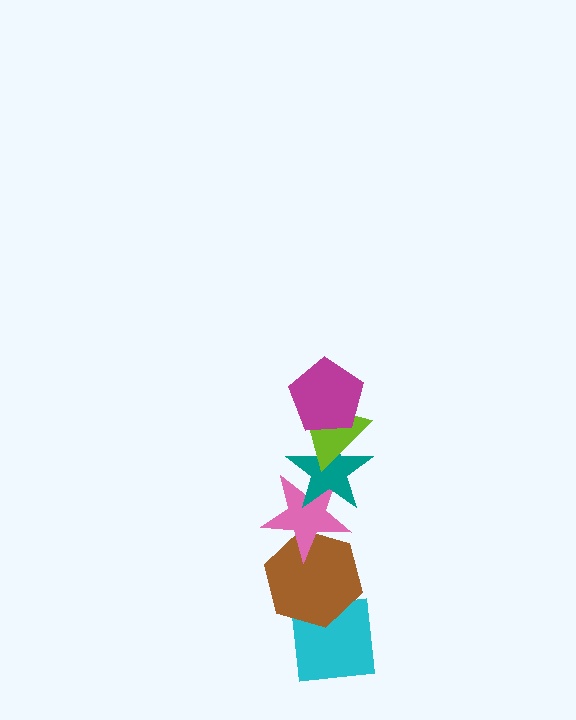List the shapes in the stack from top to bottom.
From top to bottom: the magenta pentagon, the lime triangle, the teal star, the pink star, the brown hexagon, the cyan square.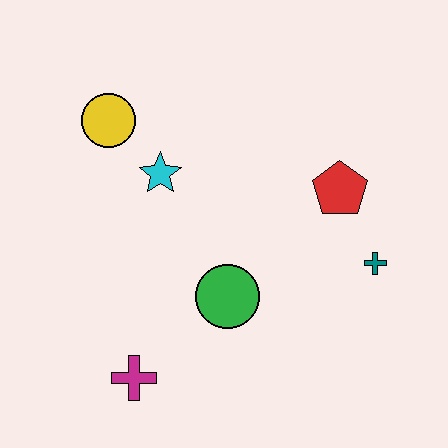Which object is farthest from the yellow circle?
The teal cross is farthest from the yellow circle.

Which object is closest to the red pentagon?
The teal cross is closest to the red pentagon.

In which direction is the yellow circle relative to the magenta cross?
The yellow circle is above the magenta cross.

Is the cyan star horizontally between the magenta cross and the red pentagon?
Yes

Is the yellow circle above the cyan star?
Yes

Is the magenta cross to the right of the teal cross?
No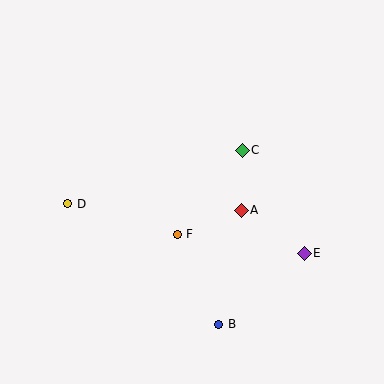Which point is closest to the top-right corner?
Point C is closest to the top-right corner.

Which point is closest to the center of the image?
Point F at (177, 234) is closest to the center.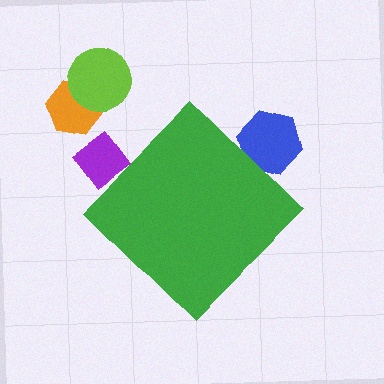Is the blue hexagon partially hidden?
Yes, the blue hexagon is partially hidden behind the green diamond.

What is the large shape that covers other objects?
A green diamond.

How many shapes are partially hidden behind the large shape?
2 shapes are partially hidden.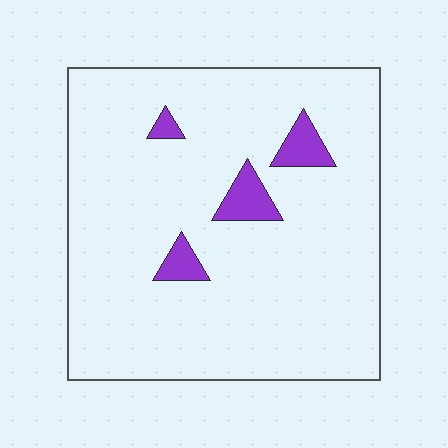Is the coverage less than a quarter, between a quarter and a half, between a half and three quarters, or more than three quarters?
Less than a quarter.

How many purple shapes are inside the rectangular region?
4.